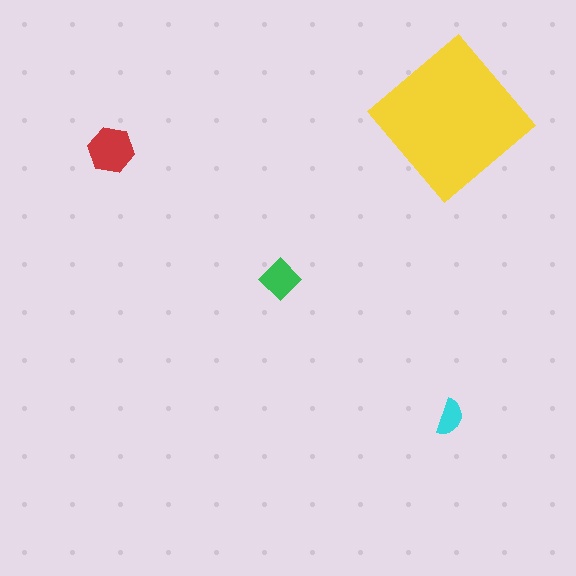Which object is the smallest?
The cyan semicircle.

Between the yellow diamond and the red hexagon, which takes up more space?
The yellow diamond.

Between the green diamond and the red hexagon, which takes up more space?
The red hexagon.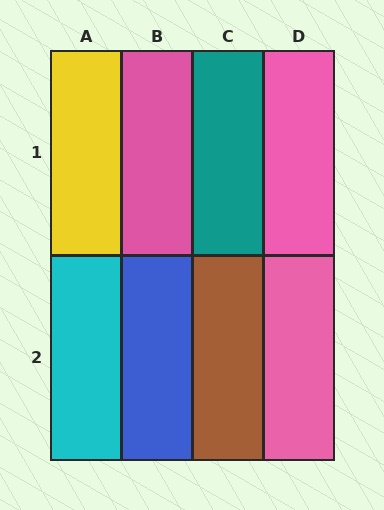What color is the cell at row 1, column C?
Teal.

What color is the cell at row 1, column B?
Pink.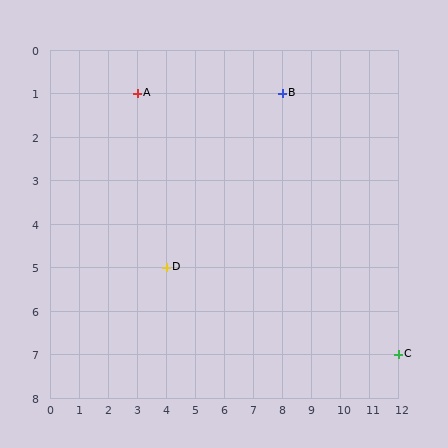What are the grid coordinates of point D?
Point D is at grid coordinates (4, 5).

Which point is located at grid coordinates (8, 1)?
Point B is at (8, 1).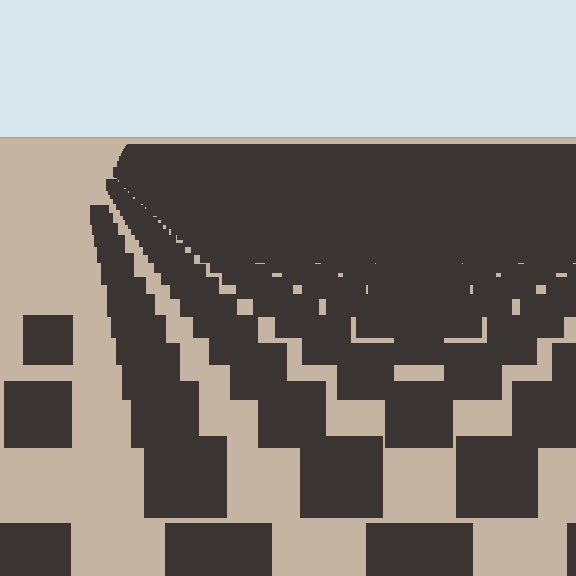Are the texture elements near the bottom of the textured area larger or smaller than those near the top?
Larger. Near the bottom, elements are closer to the viewer and appear at a bigger on-screen size.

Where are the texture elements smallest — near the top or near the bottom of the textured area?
Near the top.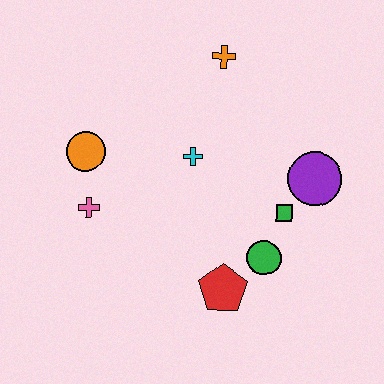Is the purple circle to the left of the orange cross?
No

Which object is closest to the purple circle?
The green square is closest to the purple circle.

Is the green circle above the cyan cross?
No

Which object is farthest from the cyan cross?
The red pentagon is farthest from the cyan cross.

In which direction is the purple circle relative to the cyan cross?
The purple circle is to the right of the cyan cross.